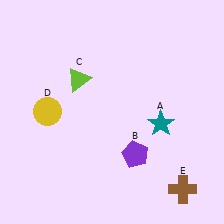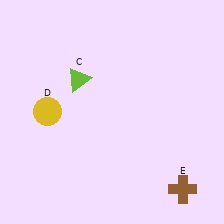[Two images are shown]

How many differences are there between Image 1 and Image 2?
There are 2 differences between the two images.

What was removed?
The teal star (A), the purple pentagon (B) were removed in Image 2.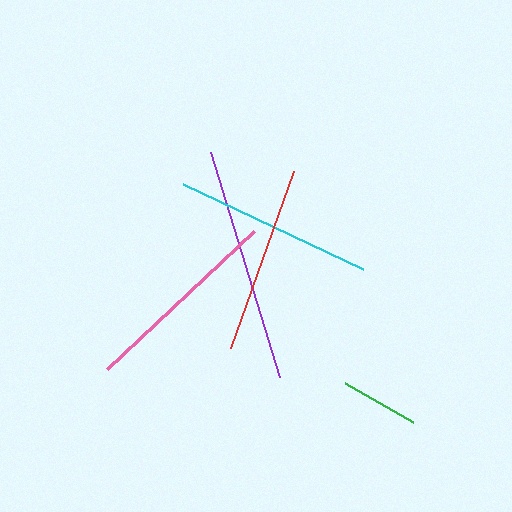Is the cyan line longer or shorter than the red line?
The cyan line is longer than the red line.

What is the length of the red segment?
The red segment is approximately 189 pixels long.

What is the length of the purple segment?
The purple segment is approximately 236 pixels long.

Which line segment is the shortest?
The green line is the shortest at approximately 79 pixels.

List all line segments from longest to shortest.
From longest to shortest: purple, pink, cyan, red, green.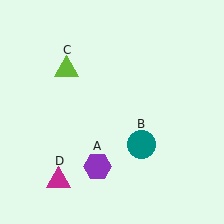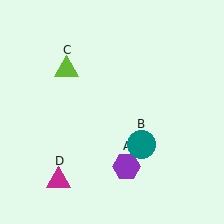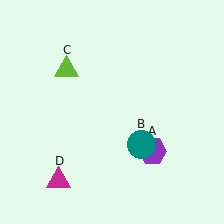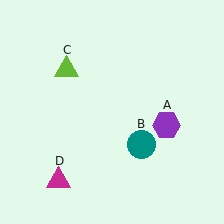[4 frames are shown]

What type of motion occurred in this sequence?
The purple hexagon (object A) rotated counterclockwise around the center of the scene.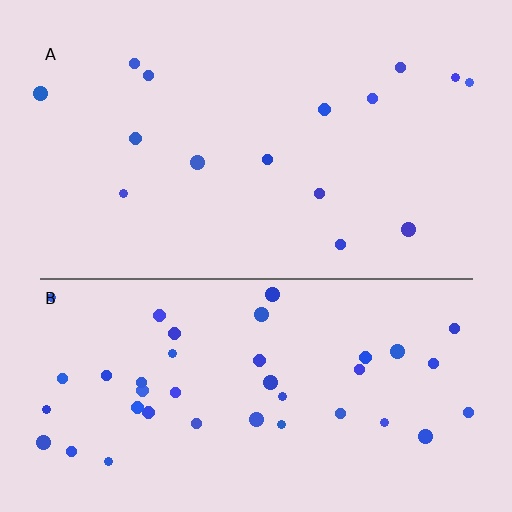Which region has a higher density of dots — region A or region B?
B (the bottom).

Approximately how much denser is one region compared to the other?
Approximately 2.7× — region B over region A.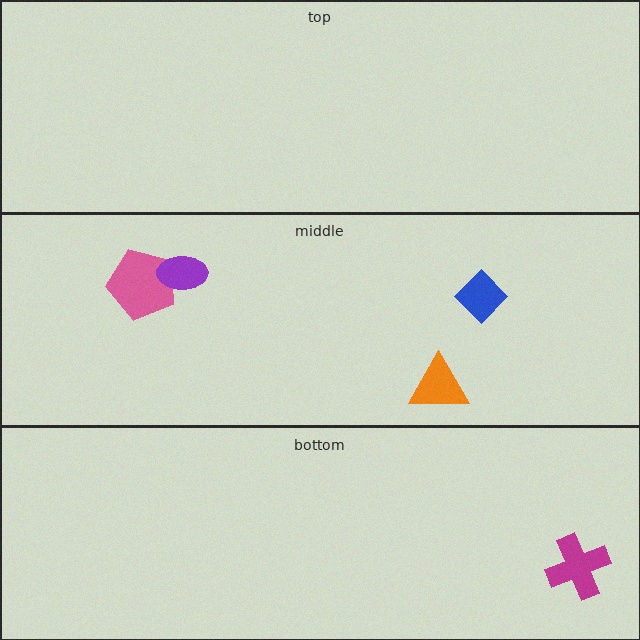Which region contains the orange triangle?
The middle region.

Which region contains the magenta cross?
The bottom region.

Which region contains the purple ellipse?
The middle region.